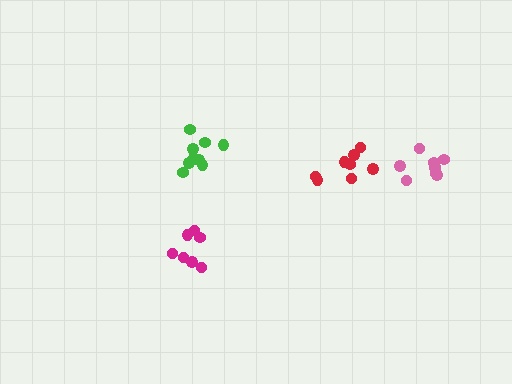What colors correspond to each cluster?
The clusters are colored: pink, green, magenta, red.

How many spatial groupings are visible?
There are 4 spatial groupings.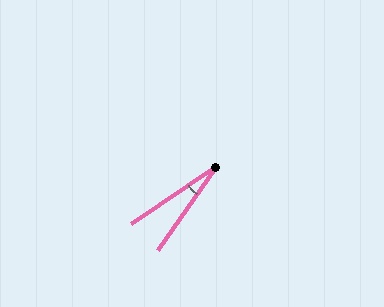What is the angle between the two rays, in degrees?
Approximately 21 degrees.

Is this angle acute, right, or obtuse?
It is acute.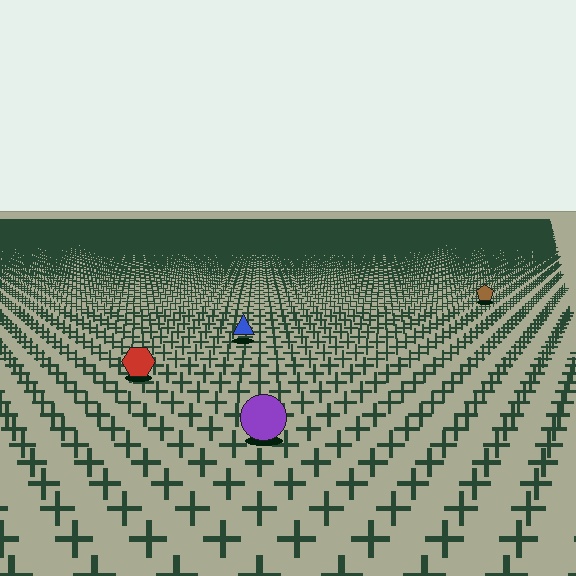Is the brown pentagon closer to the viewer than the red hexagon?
No. The red hexagon is closer — you can tell from the texture gradient: the ground texture is coarser near it.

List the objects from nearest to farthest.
From nearest to farthest: the purple circle, the red hexagon, the blue triangle, the brown pentagon.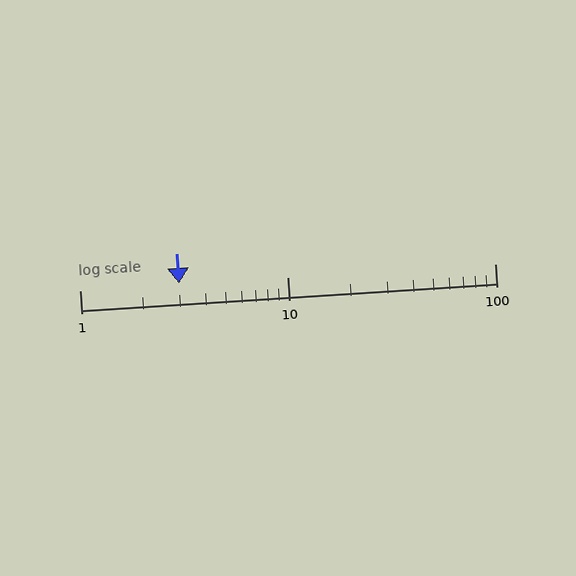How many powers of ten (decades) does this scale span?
The scale spans 2 decades, from 1 to 100.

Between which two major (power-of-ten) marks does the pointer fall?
The pointer is between 1 and 10.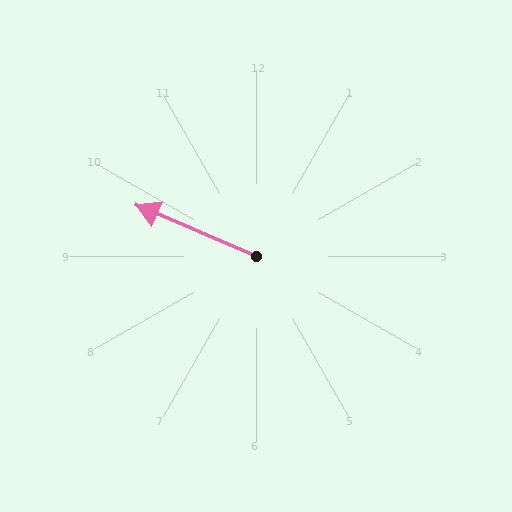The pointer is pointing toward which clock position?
Roughly 10 o'clock.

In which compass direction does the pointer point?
Northwest.